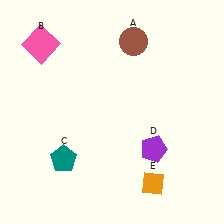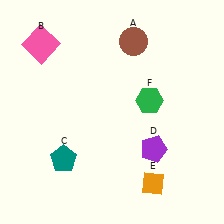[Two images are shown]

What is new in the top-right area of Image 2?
A green hexagon (F) was added in the top-right area of Image 2.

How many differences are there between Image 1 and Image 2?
There is 1 difference between the two images.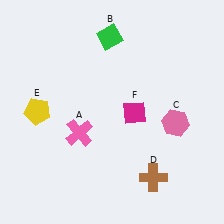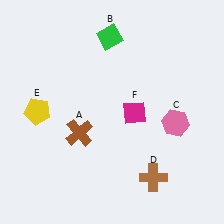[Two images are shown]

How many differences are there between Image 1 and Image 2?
There is 1 difference between the two images.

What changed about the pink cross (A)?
In Image 1, A is pink. In Image 2, it changed to brown.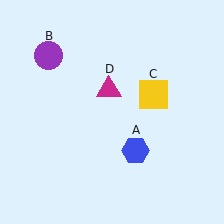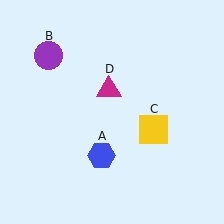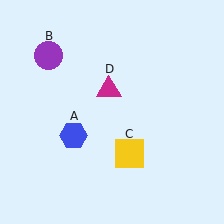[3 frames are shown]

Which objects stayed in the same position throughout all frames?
Purple circle (object B) and magenta triangle (object D) remained stationary.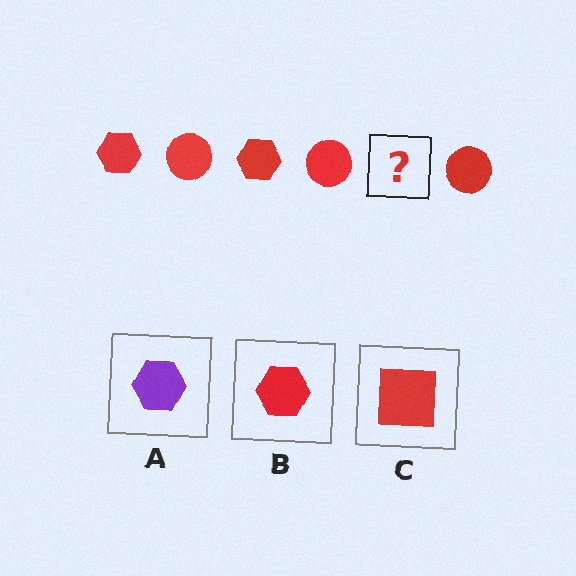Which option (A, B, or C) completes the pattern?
B.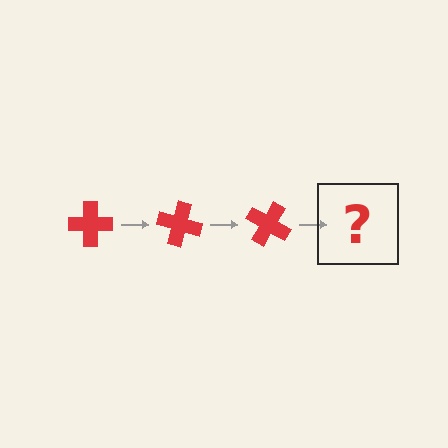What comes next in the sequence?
The next element should be a red cross rotated 45 degrees.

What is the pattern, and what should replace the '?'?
The pattern is that the cross rotates 15 degrees each step. The '?' should be a red cross rotated 45 degrees.